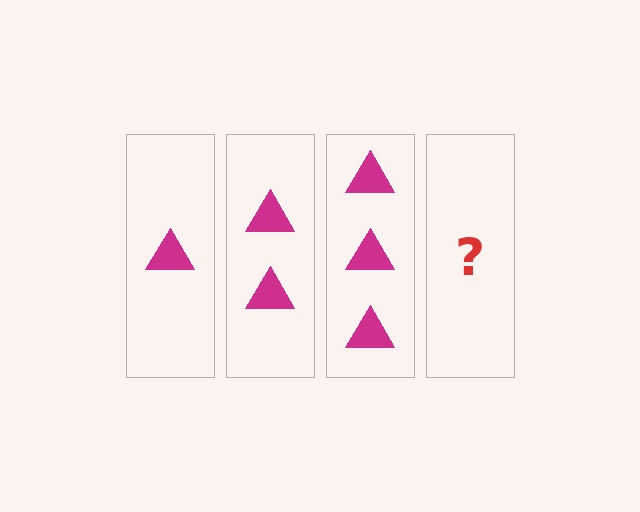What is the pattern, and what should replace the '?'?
The pattern is that each step adds one more triangle. The '?' should be 4 triangles.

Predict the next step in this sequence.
The next step is 4 triangles.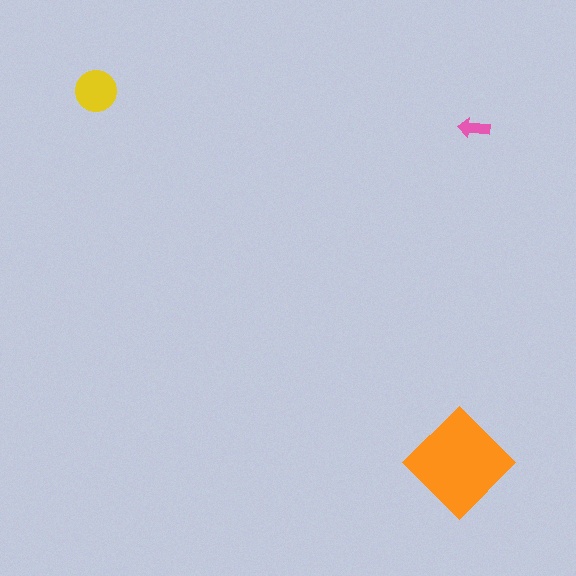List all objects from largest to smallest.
The orange diamond, the yellow circle, the pink arrow.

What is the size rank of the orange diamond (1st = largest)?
1st.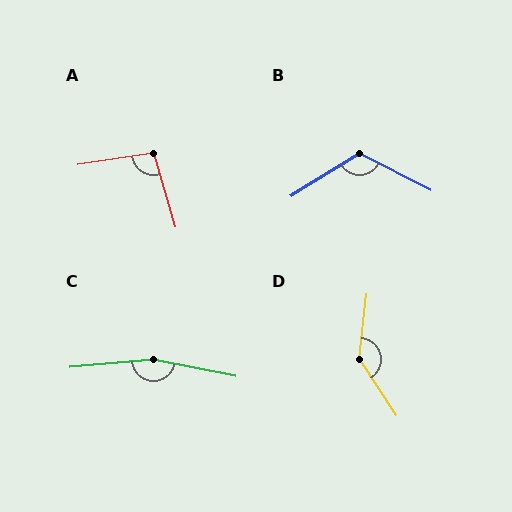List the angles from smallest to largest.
A (98°), B (121°), D (140°), C (164°).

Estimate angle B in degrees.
Approximately 121 degrees.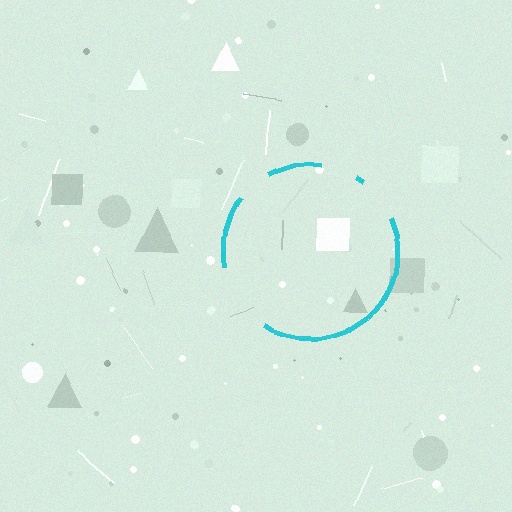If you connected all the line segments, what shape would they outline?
They would outline a circle.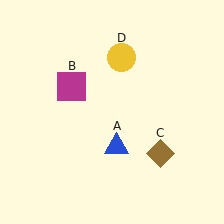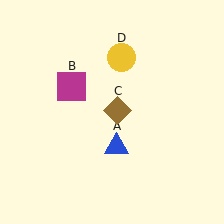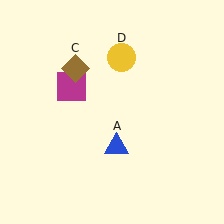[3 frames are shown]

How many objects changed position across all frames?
1 object changed position: brown diamond (object C).